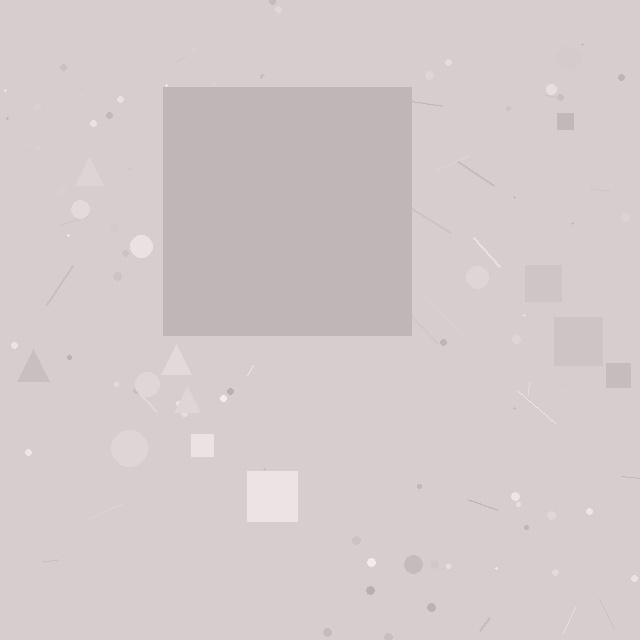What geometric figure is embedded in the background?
A square is embedded in the background.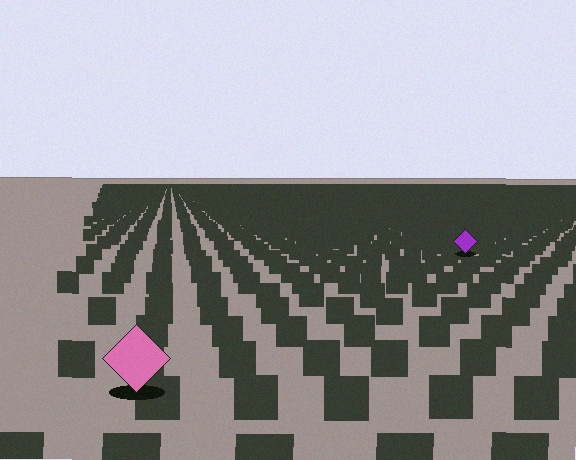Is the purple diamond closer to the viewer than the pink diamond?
No. The pink diamond is closer — you can tell from the texture gradient: the ground texture is coarser near it.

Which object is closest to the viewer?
The pink diamond is closest. The texture marks near it are larger and more spread out.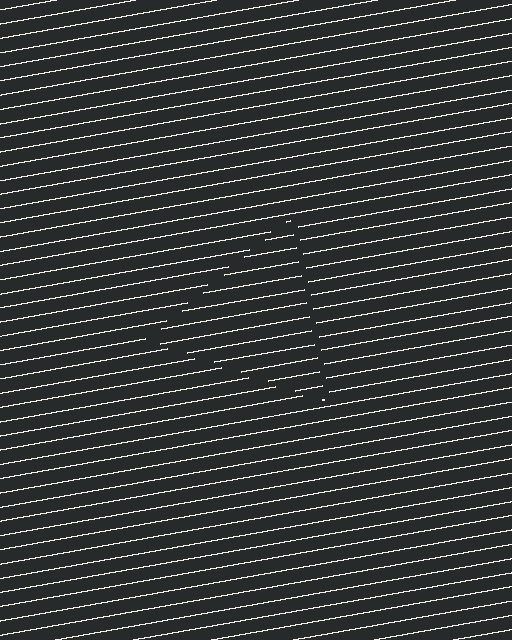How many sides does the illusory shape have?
3 sides — the line-ends trace a triangle.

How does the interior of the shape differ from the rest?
The interior of the shape contains the same grating, shifted by half a period — the contour is defined by the phase discontinuity where line-ends from the inner and outer gratings abut.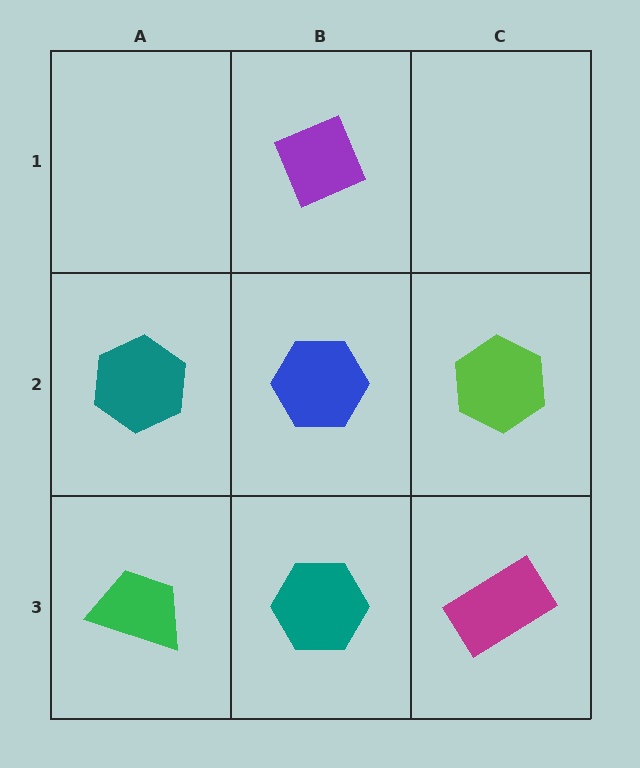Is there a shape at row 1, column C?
No, that cell is empty.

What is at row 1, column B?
A purple diamond.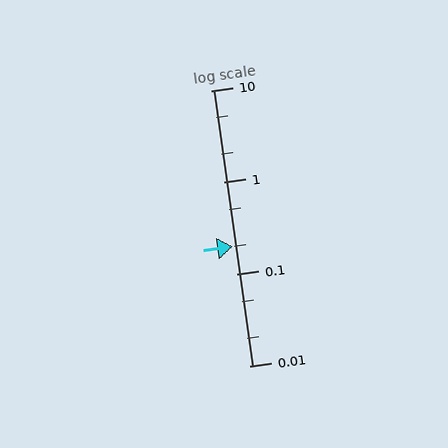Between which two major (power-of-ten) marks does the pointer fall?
The pointer is between 0.1 and 1.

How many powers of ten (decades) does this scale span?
The scale spans 3 decades, from 0.01 to 10.